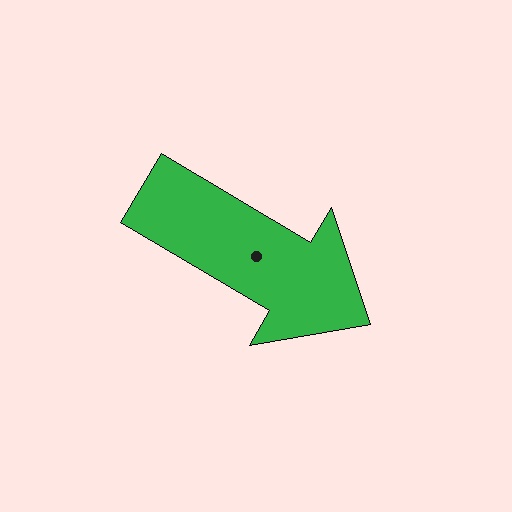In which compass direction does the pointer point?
Southeast.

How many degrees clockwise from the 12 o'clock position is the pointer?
Approximately 121 degrees.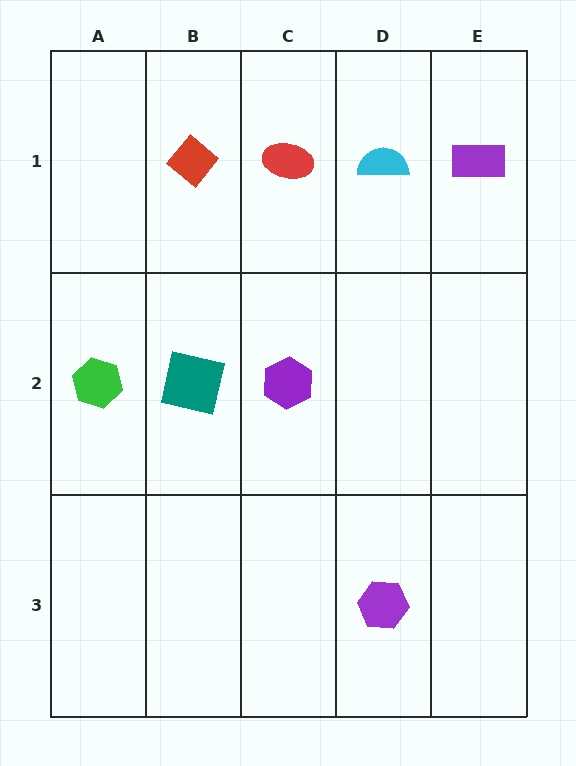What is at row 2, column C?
A purple hexagon.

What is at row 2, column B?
A teal square.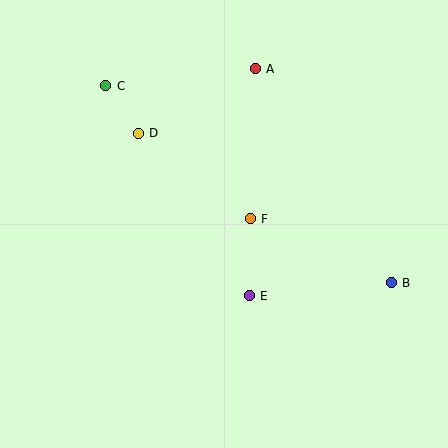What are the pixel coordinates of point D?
Point D is at (138, 133).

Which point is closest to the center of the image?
Point F at (250, 219) is closest to the center.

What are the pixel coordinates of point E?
Point E is at (249, 296).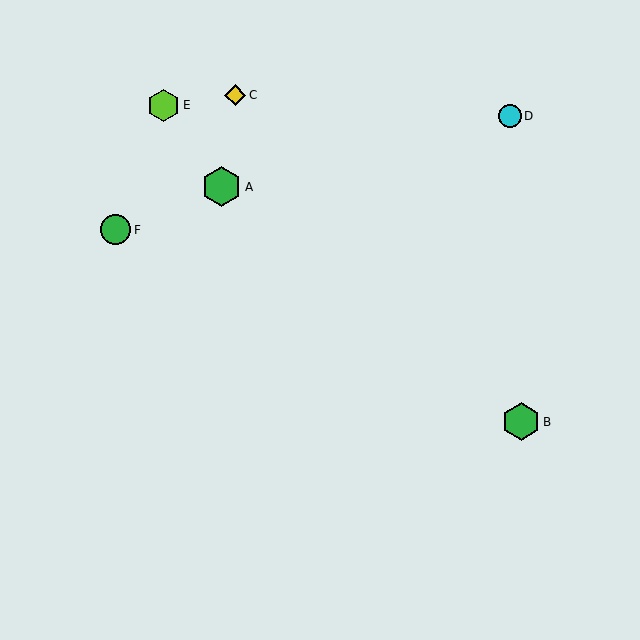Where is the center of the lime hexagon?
The center of the lime hexagon is at (164, 105).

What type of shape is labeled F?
Shape F is a green circle.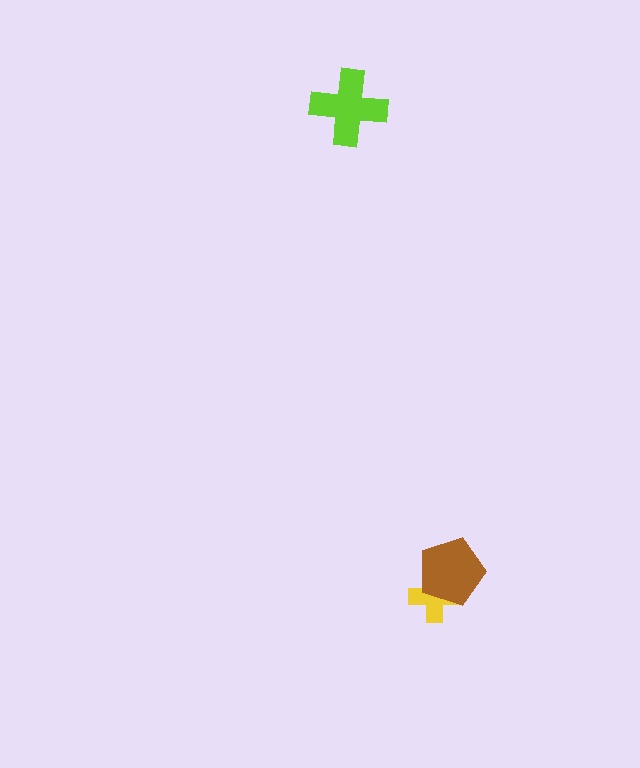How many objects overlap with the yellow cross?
1 object overlaps with the yellow cross.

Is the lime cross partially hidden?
No, no other shape covers it.